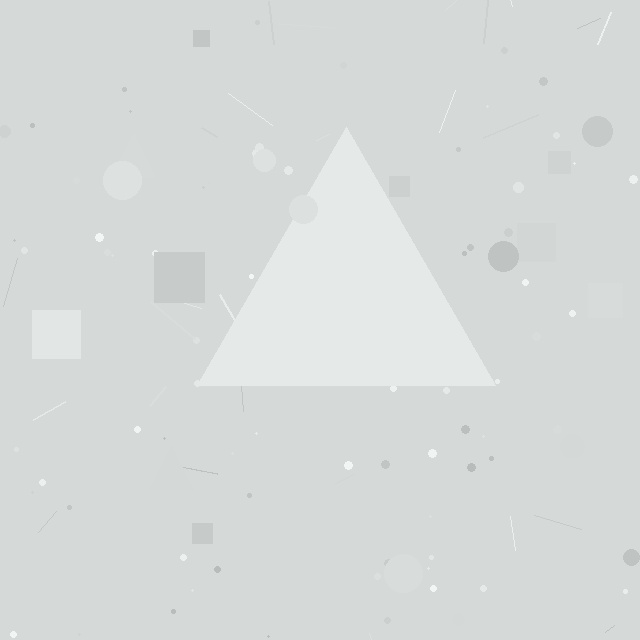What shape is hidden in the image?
A triangle is hidden in the image.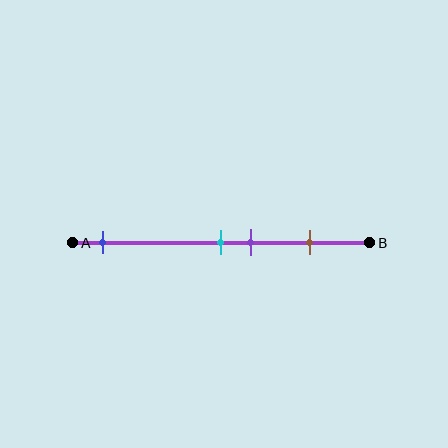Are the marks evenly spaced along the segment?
No, the marks are not evenly spaced.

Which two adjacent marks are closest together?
The cyan and purple marks are the closest adjacent pair.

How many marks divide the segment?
There are 4 marks dividing the segment.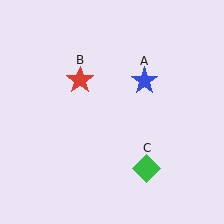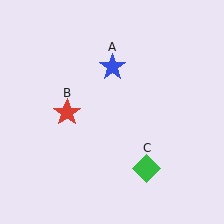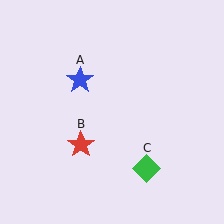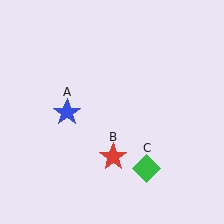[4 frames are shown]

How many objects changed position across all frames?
2 objects changed position: blue star (object A), red star (object B).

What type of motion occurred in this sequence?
The blue star (object A), red star (object B) rotated counterclockwise around the center of the scene.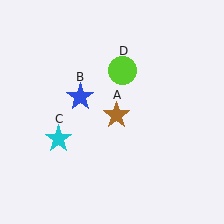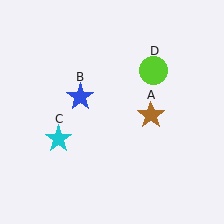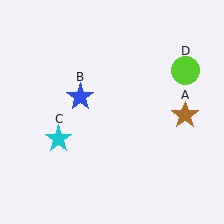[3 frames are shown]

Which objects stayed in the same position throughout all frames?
Blue star (object B) and cyan star (object C) remained stationary.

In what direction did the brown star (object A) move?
The brown star (object A) moved right.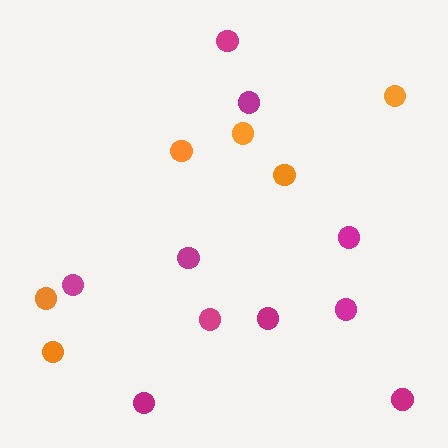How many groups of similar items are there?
There are 2 groups: one group of orange circles (6) and one group of magenta circles (10).